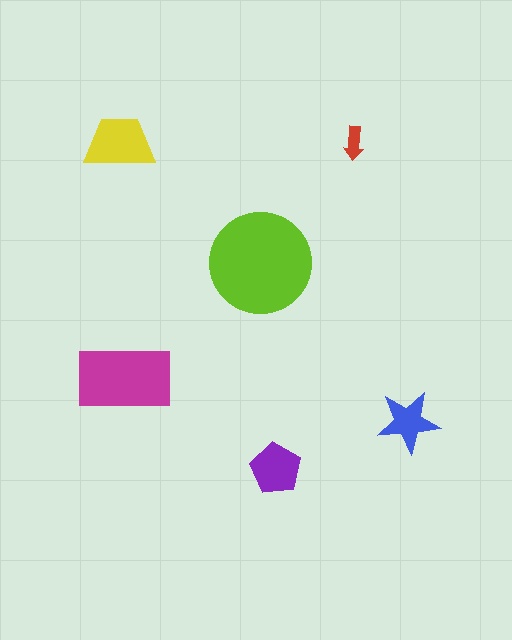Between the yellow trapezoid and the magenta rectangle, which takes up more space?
The magenta rectangle.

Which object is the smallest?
The red arrow.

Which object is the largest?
The lime circle.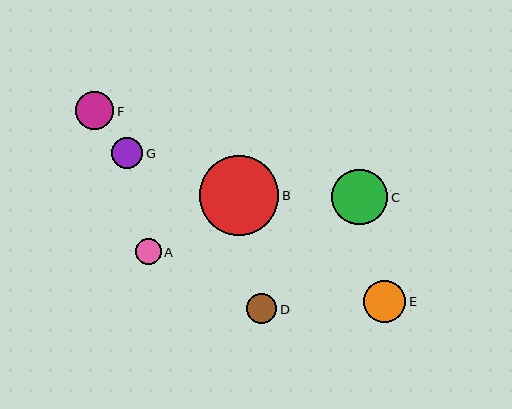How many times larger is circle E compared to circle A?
Circle E is approximately 1.7 times the size of circle A.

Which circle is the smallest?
Circle A is the smallest with a size of approximately 26 pixels.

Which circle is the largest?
Circle B is the largest with a size of approximately 79 pixels.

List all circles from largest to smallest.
From largest to smallest: B, C, E, F, G, D, A.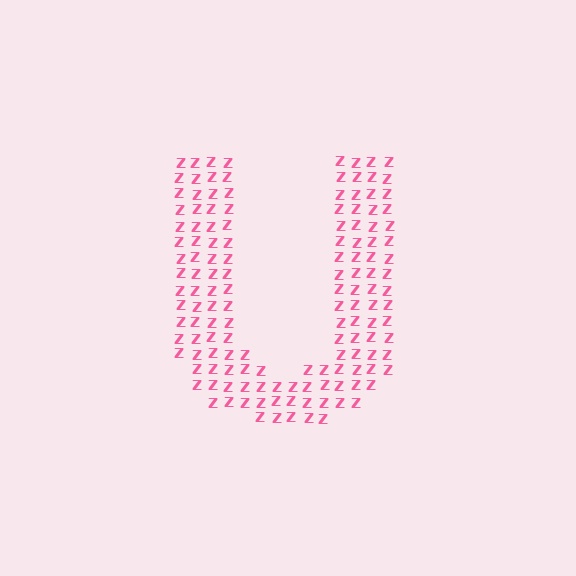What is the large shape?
The large shape is the letter U.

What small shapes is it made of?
It is made of small letter Z's.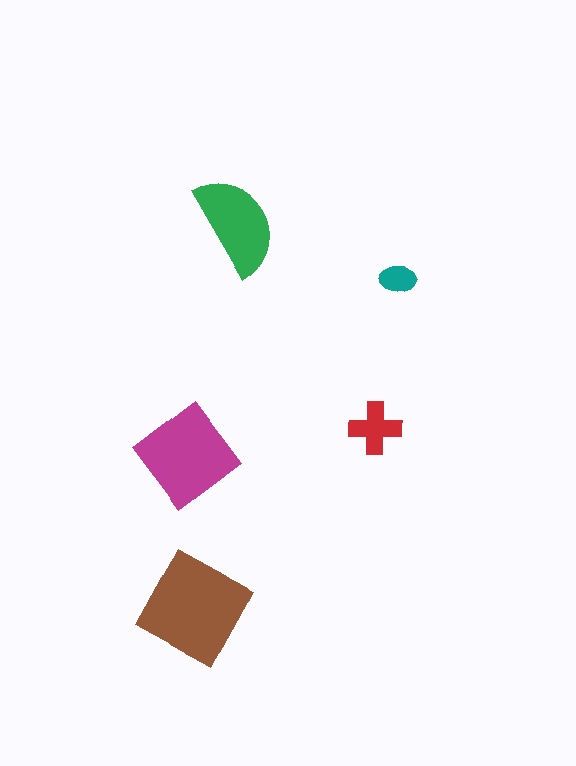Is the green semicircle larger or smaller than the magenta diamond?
Smaller.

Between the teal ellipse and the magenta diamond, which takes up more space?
The magenta diamond.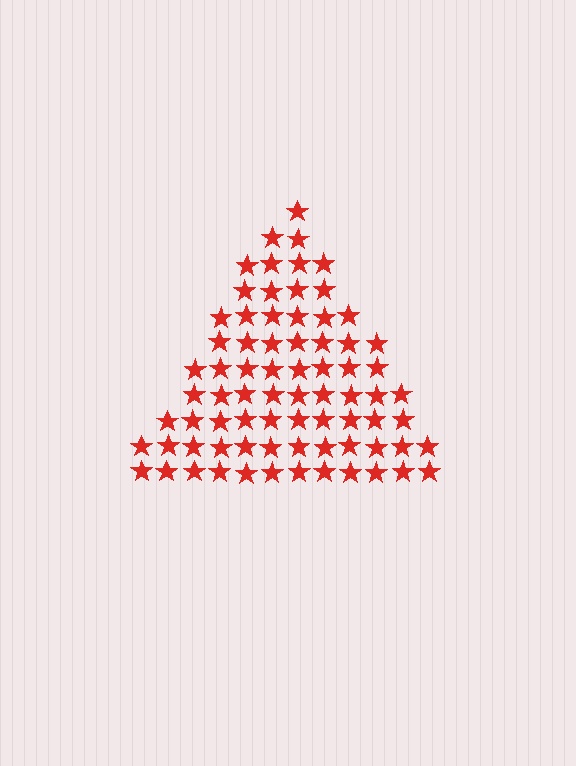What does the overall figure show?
The overall figure shows a triangle.